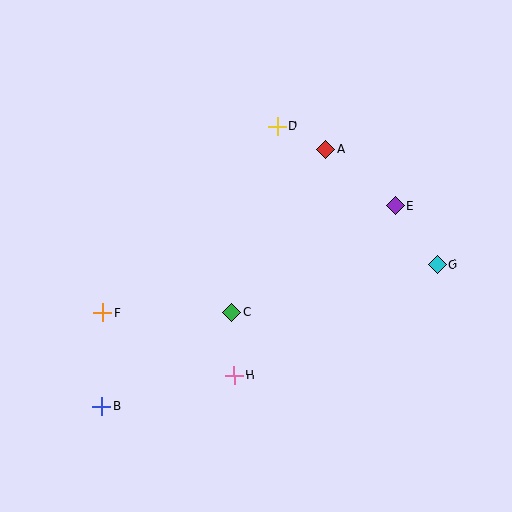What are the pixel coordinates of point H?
Point H is at (234, 375).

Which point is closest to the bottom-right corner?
Point G is closest to the bottom-right corner.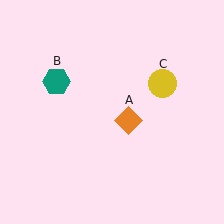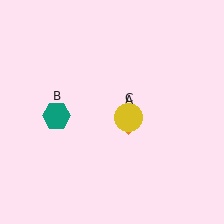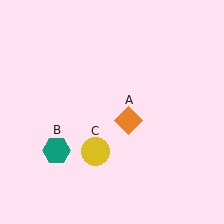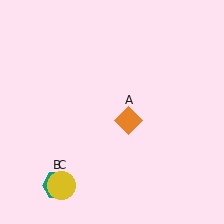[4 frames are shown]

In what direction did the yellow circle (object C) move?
The yellow circle (object C) moved down and to the left.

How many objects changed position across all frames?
2 objects changed position: teal hexagon (object B), yellow circle (object C).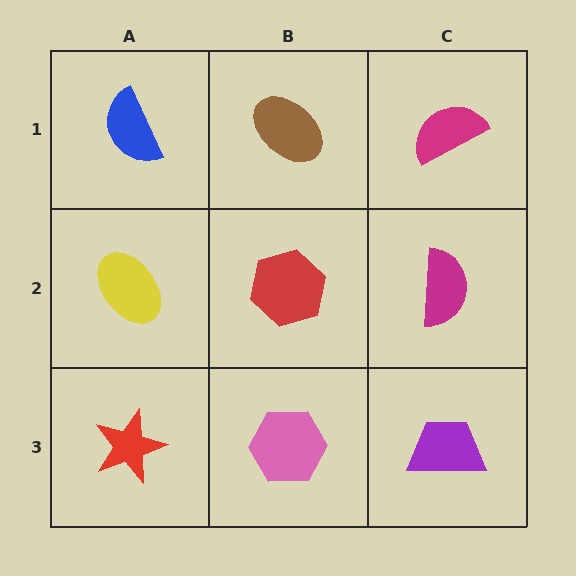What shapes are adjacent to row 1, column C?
A magenta semicircle (row 2, column C), a brown ellipse (row 1, column B).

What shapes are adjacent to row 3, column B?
A red hexagon (row 2, column B), a red star (row 3, column A), a purple trapezoid (row 3, column C).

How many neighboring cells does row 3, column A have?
2.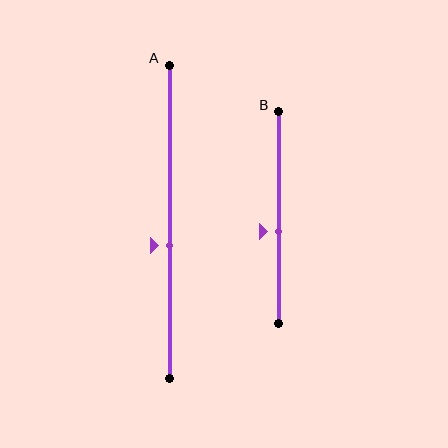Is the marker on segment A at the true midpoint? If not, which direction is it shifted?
No, the marker on segment A is shifted downward by about 7% of the segment length.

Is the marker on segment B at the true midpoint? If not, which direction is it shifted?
No, the marker on segment B is shifted downward by about 7% of the segment length.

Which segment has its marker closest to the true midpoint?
Segment B has its marker closest to the true midpoint.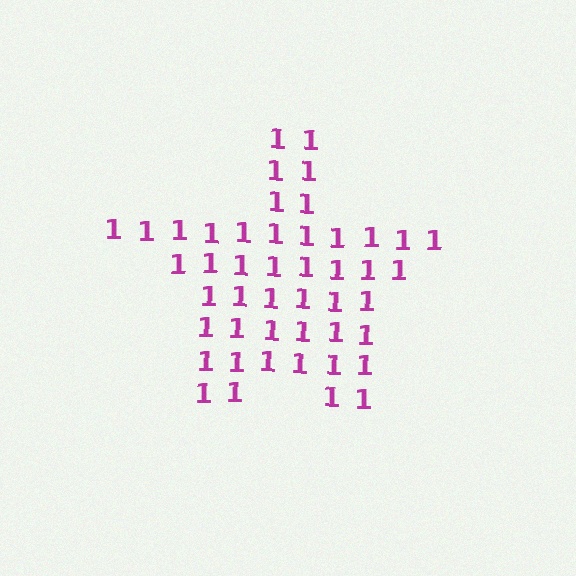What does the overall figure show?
The overall figure shows a star.